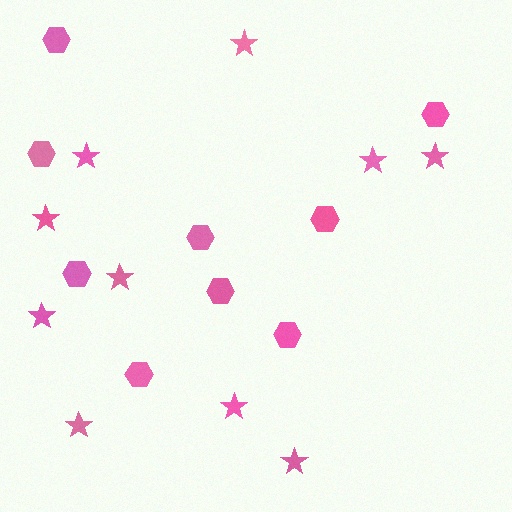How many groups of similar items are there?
There are 2 groups: one group of hexagons (9) and one group of stars (10).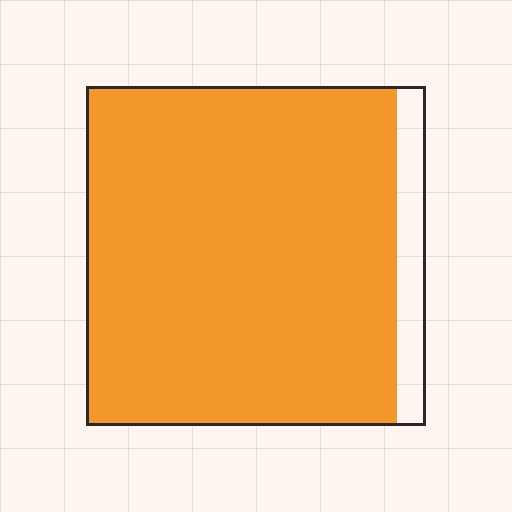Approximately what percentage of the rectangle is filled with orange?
Approximately 90%.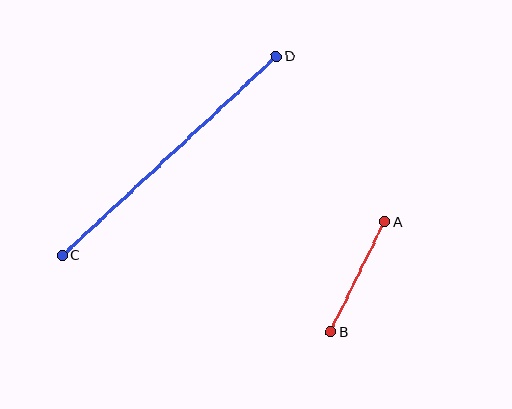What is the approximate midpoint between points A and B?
The midpoint is at approximately (357, 277) pixels.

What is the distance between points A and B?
The distance is approximately 122 pixels.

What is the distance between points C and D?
The distance is approximately 292 pixels.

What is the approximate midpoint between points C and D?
The midpoint is at approximately (169, 156) pixels.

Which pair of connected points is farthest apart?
Points C and D are farthest apart.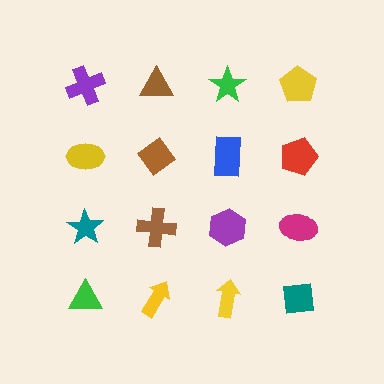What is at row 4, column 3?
A yellow arrow.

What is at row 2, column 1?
A yellow ellipse.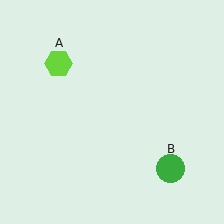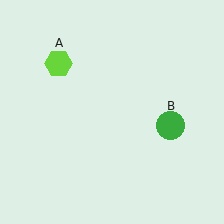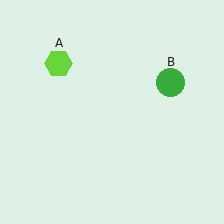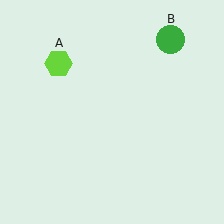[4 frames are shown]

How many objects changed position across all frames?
1 object changed position: green circle (object B).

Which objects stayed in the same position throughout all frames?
Lime hexagon (object A) remained stationary.